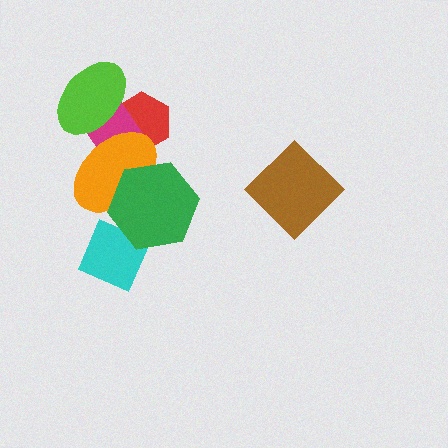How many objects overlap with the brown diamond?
0 objects overlap with the brown diamond.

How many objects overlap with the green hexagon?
2 objects overlap with the green hexagon.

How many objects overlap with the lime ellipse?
3 objects overlap with the lime ellipse.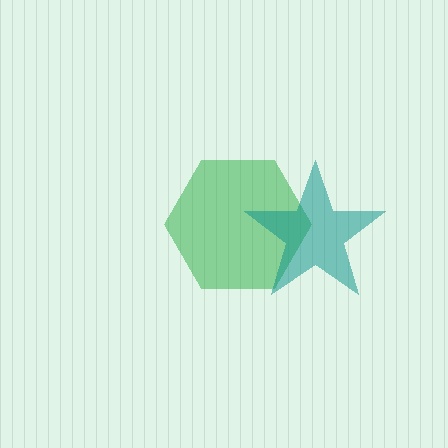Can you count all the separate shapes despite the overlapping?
Yes, there are 2 separate shapes.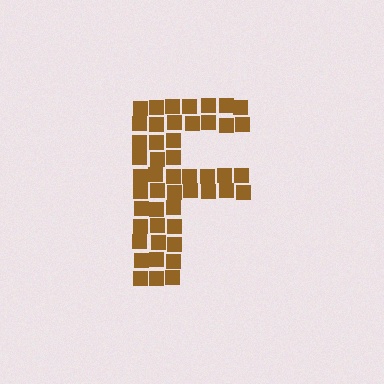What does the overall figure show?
The overall figure shows the letter F.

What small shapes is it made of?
It is made of small squares.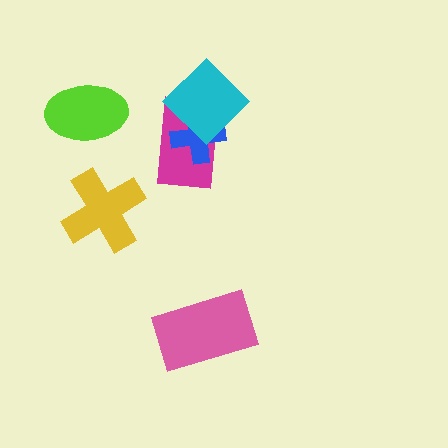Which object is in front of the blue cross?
The cyan diamond is in front of the blue cross.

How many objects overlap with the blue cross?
2 objects overlap with the blue cross.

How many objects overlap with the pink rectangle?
0 objects overlap with the pink rectangle.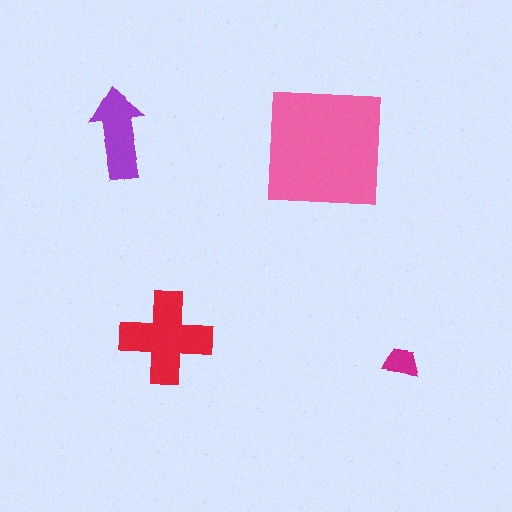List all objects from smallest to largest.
The magenta trapezoid, the purple arrow, the red cross, the pink square.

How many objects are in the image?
There are 4 objects in the image.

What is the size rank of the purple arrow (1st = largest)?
3rd.